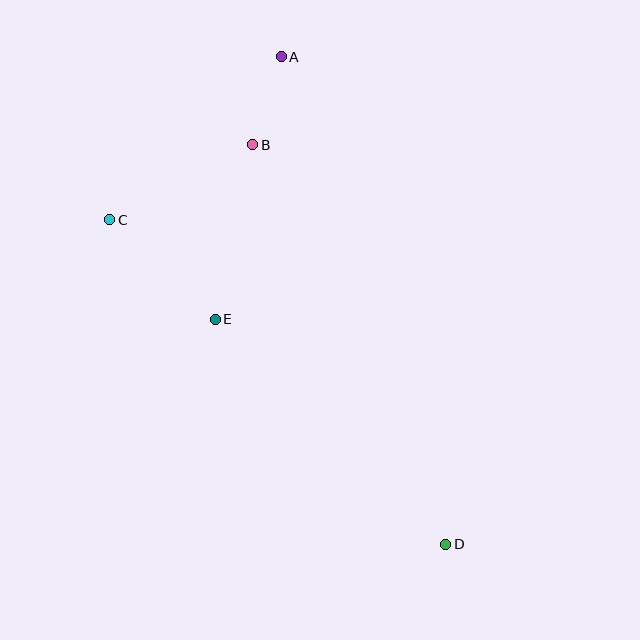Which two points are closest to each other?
Points A and B are closest to each other.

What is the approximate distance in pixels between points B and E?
The distance between B and E is approximately 179 pixels.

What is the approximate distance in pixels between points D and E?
The distance between D and E is approximately 322 pixels.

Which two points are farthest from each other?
Points A and D are farthest from each other.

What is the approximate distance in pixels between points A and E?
The distance between A and E is approximately 271 pixels.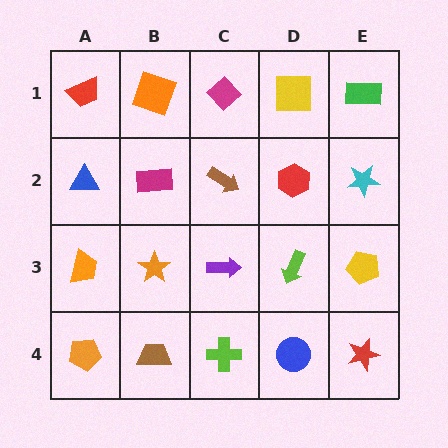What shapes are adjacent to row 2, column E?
A green rectangle (row 1, column E), a yellow pentagon (row 3, column E), a red hexagon (row 2, column D).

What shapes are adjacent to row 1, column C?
A brown arrow (row 2, column C), an orange square (row 1, column B), a yellow square (row 1, column D).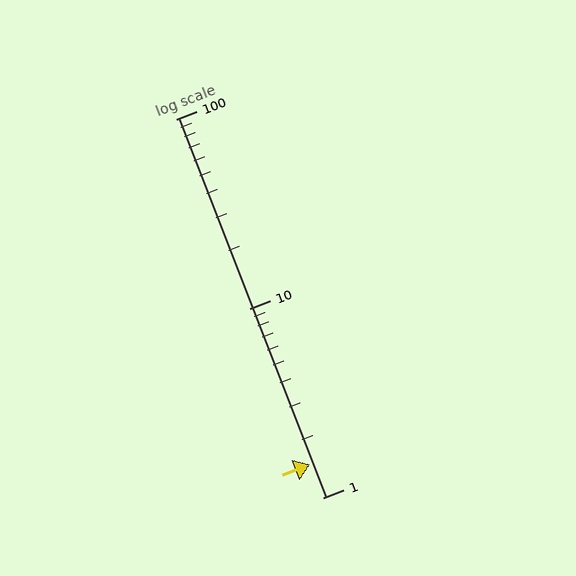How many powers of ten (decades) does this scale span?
The scale spans 2 decades, from 1 to 100.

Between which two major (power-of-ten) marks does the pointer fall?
The pointer is between 1 and 10.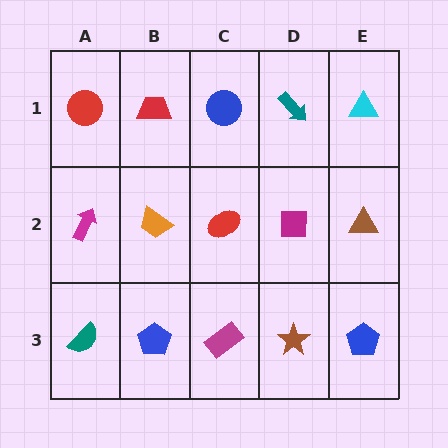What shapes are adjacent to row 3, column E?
A brown triangle (row 2, column E), a brown star (row 3, column D).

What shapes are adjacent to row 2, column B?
A red trapezoid (row 1, column B), a blue pentagon (row 3, column B), a magenta arrow (row 2, column A), a red ellipse (row 2, column C).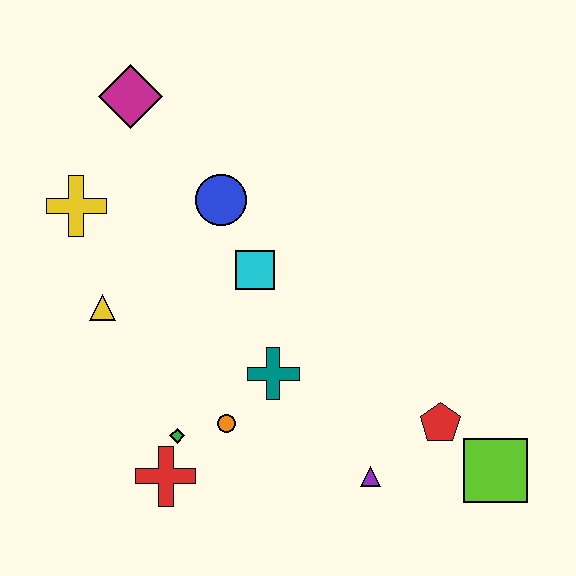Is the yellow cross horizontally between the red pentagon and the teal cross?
No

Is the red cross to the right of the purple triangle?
No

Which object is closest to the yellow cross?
The yellow triangle is closest to the yellow cross.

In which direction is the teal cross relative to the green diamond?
The teal cross is to the right of the green diamond.